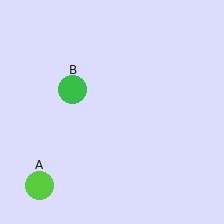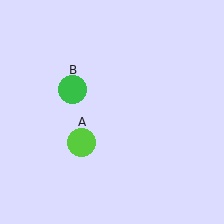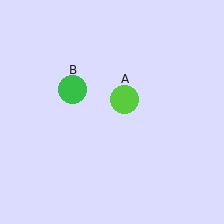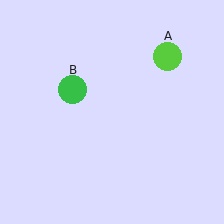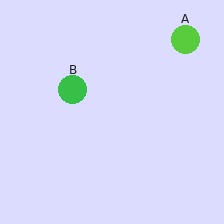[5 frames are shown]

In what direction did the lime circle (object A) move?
The lime circle (object A) moved up and to the right.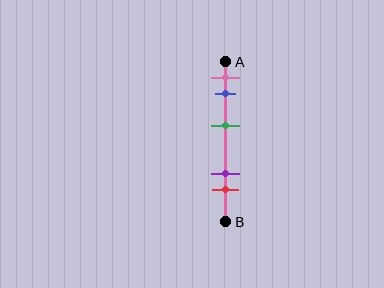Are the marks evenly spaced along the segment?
No, the marks are not evenly spaced.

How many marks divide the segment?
There are 5 marks dividing the segment.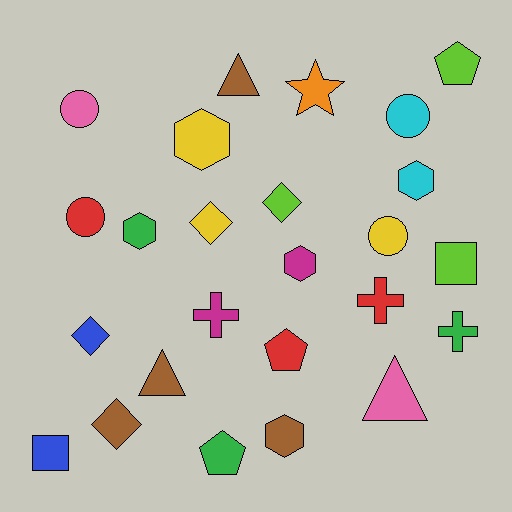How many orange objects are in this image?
There is 1 orange object.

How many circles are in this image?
There are 4 circles.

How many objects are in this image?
There are 25 objects.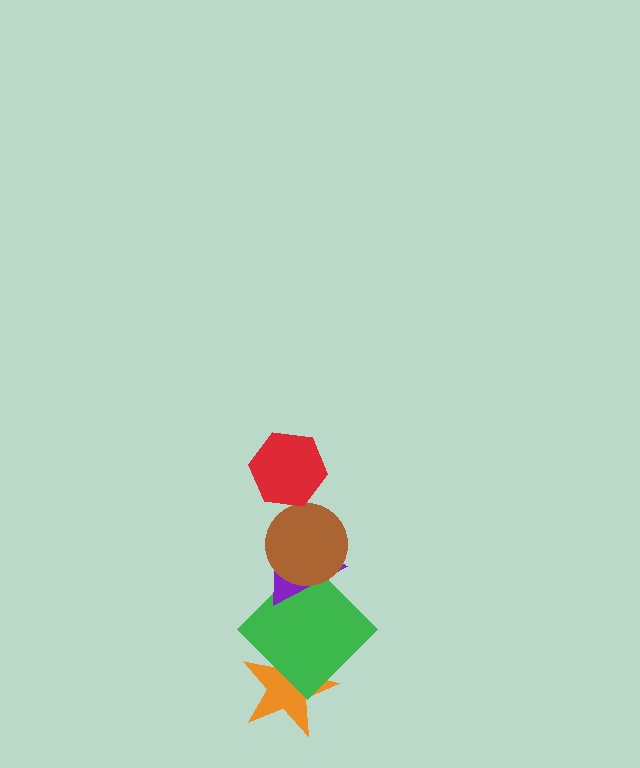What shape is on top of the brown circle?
The red hexagon is on top of the brown circle.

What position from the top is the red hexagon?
The red hexagon is 1st from the top.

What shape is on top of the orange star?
The green diamond is on top of the orange star.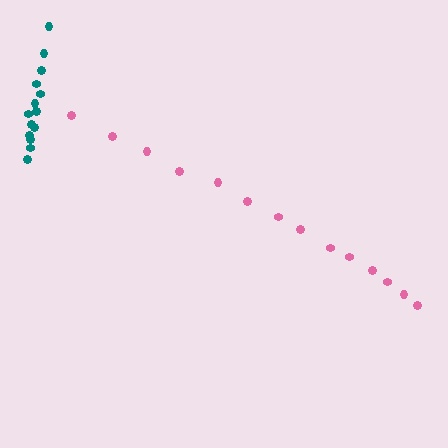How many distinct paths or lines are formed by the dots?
There are 2 distinct paths.